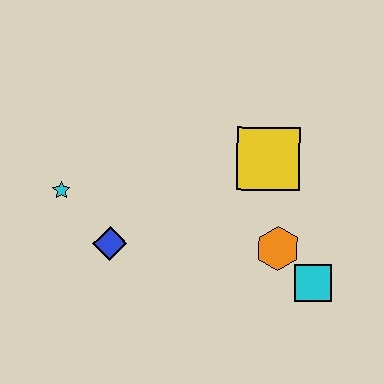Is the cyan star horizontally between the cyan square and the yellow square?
No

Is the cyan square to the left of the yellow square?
No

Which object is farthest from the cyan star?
The cyan square is farthest from the cyan star.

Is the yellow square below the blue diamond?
No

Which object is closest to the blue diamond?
The cyan star is closest to the blue diamond.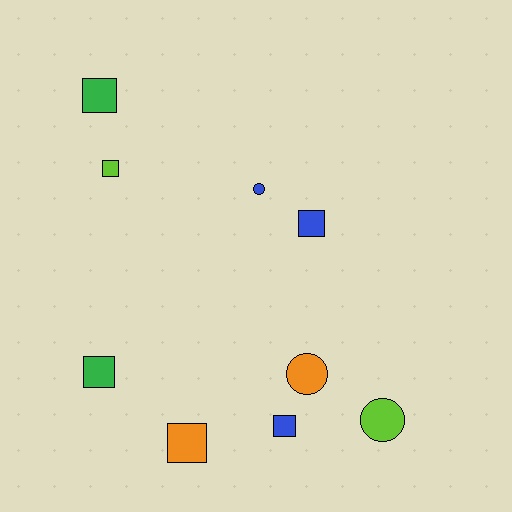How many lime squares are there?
There is 1 lime square.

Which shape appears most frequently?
Square, with 6 objects.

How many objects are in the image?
There are 9 objects.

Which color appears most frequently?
Blue, with 3 objects.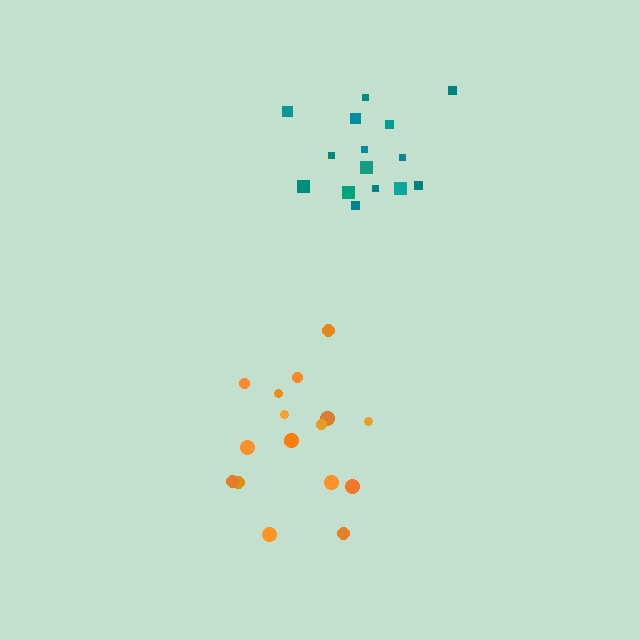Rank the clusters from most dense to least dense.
teal, orange.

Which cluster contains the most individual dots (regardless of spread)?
Orange (17).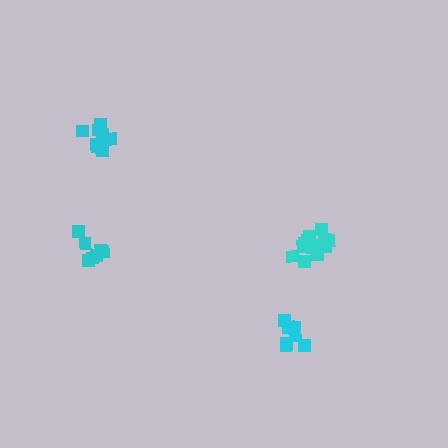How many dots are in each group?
Group 1: 7 dots, Group 2: 7 dots, Group 3: 13 dots, Group 4: 10 dots (37 total).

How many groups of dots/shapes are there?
There are 4 groups.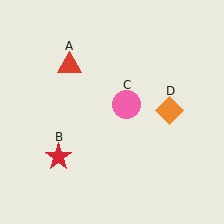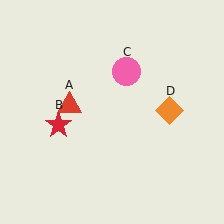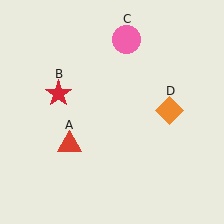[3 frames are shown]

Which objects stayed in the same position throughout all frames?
Orange diamond (object D) remained stationary.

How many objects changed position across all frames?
3 objects changed position: red triangle (object A), red star (object B), pink circle (object C).